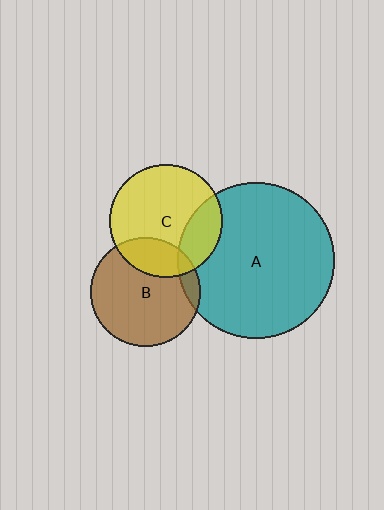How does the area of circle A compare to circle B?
Approximately 2.1 times.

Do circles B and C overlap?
Yes.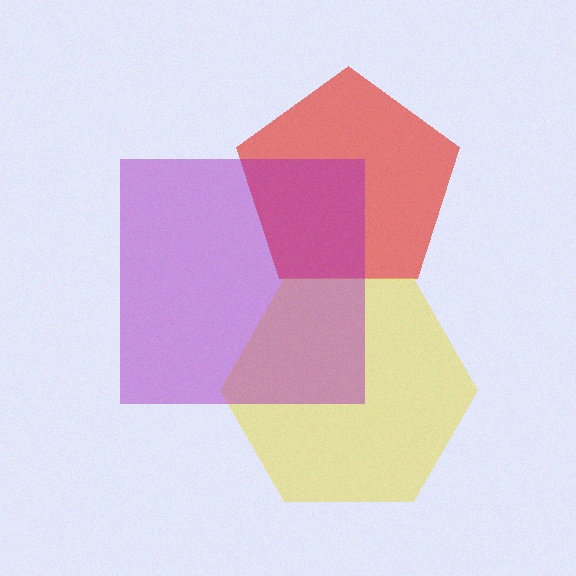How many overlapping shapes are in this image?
There are 3 overlapping shapes in the image.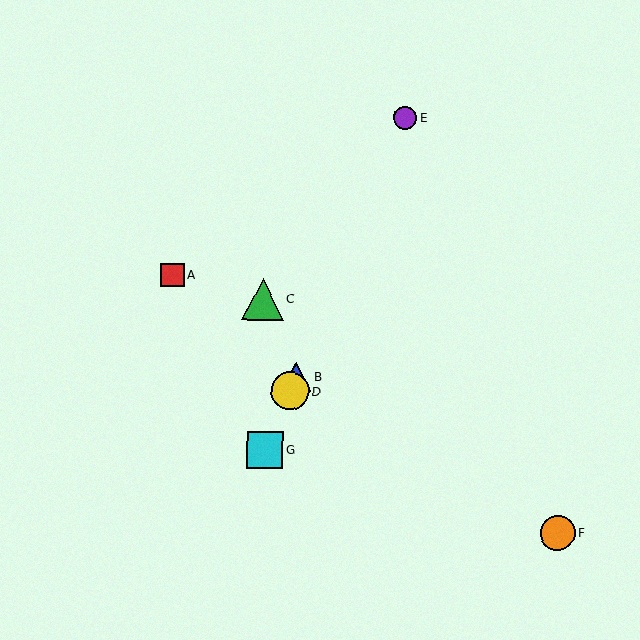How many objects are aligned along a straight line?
4 objects (B, D, E, G) are aligned along a straight line.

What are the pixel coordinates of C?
Object C is at (263, 299).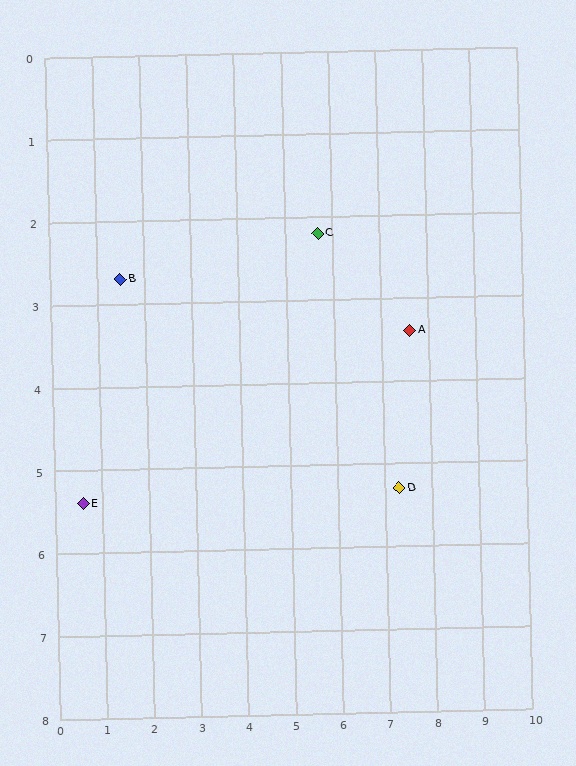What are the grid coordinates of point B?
Point B is at approximately (1.5, 2.7).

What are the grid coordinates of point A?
Point A is at approximately (7.6, 3.4).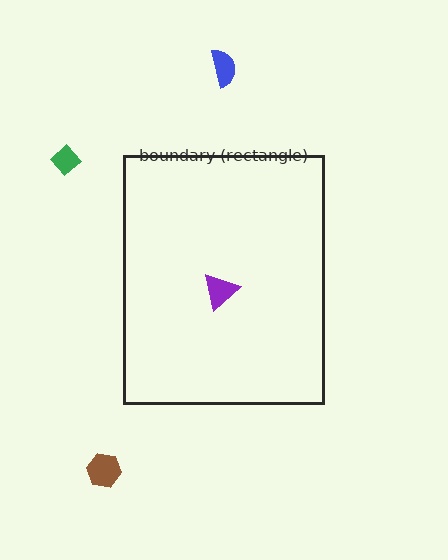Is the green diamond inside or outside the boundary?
Outside.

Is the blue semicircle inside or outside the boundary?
Outside.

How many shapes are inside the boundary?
1 inside, 3 outside.